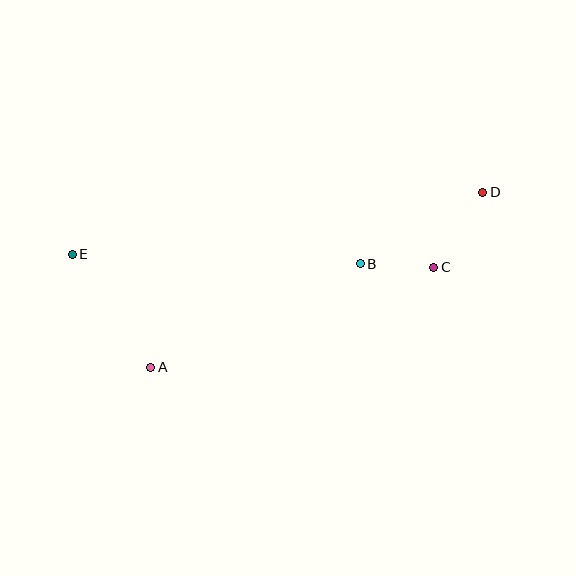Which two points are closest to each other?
Points B and C are closest to each other.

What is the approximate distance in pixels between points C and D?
The distance between C and D is approximately 90 pixels.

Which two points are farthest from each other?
Points D and E are farthest from each other.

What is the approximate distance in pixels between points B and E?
The distance between B and E is approximately 288 pixels.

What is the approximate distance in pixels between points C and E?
The distance between C and E is approximately 362 pixels.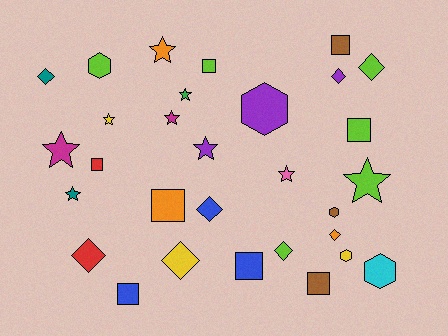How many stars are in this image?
There are 9 stars.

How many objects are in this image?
There are 30 objects.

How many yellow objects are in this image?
There are 3 yellow objects.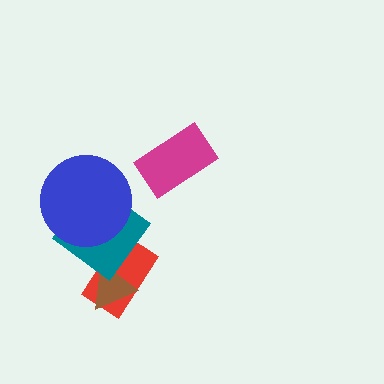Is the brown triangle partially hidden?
Yes, it is partially covered by another shape.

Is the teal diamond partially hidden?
Yes, it is partially covered by another shape.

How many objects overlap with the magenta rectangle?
0 objects overlap with the magenta rectangle.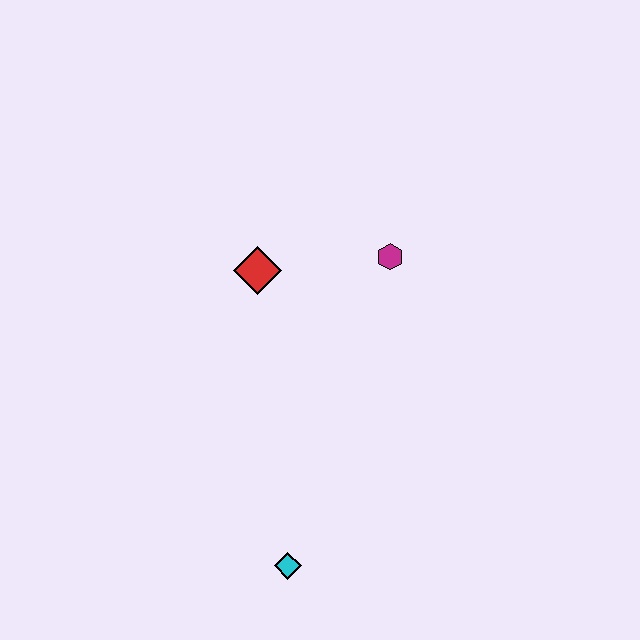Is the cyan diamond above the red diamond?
No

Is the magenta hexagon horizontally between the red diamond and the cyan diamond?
No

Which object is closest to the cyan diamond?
The red diamond is closest to the cyan diamond.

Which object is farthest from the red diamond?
The cyan diamond is farthest from the red diamond.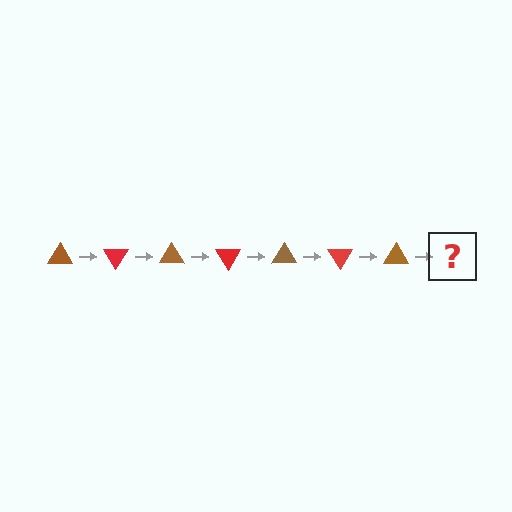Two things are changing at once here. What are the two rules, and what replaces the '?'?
The two rules are that it rotates 60 degrees each step and the color cycles through brown and red. The '?' should be a red triangle, rotated 420 degrees from the start.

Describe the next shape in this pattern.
It should be a red triangle, rotated 420 degrees from the start.